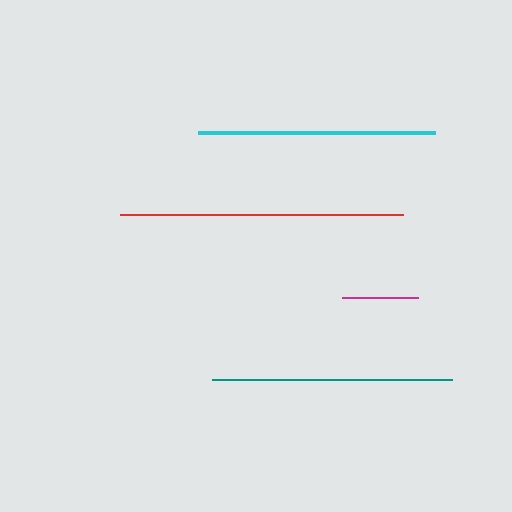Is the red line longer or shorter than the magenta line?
The red line is longer than the magenta line.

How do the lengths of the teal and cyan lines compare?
The teal and cyan lines are approximately the same length.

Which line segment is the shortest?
The magenta line is the shortest at approximately 76 pixels.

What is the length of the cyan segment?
The cyan segment is approximately 237 pixels long.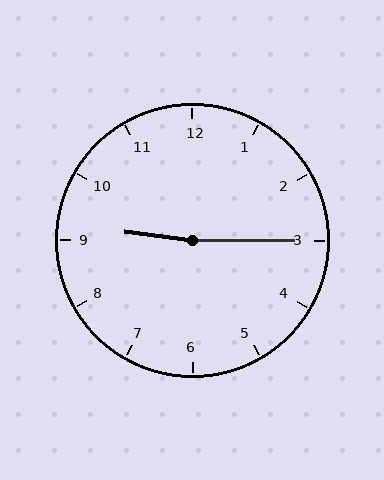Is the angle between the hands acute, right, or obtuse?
It is obtuse.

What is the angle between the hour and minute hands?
Approximately 172 degrees.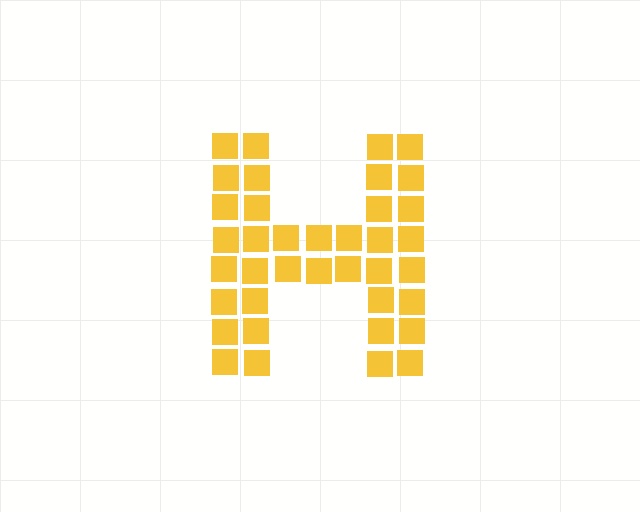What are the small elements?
The small elements are squares.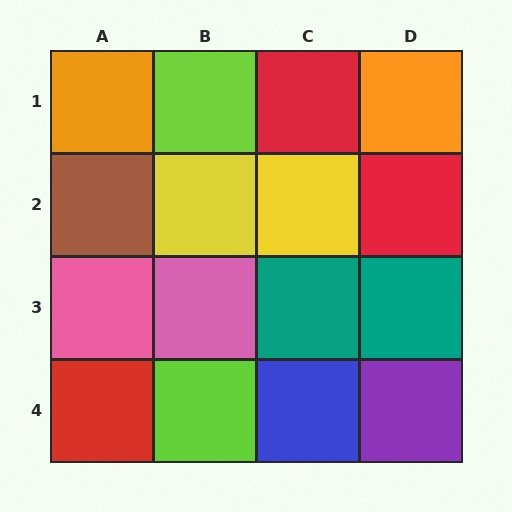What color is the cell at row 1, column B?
Lime.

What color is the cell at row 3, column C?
Teal.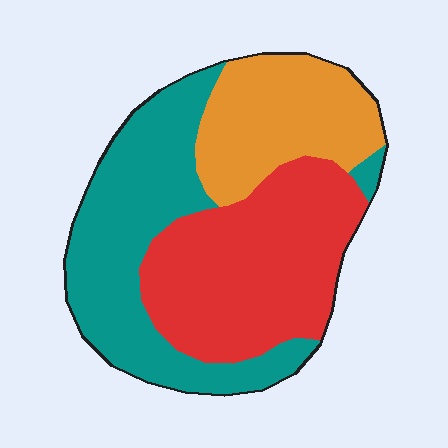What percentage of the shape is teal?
Teal takes up between a quarter and a half of the shape.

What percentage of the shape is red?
Red covers around 40% of the shape.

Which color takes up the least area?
Orange, at roughly 25%.